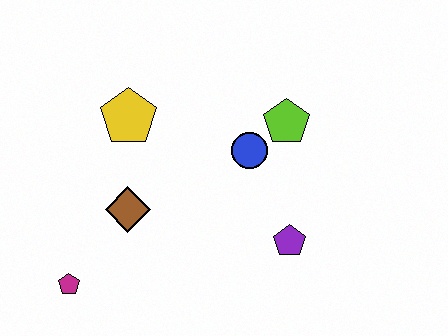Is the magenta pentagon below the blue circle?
Yes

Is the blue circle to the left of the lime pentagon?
Yes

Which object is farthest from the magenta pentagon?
The lime pentagon is farthest from the magenta pentagon.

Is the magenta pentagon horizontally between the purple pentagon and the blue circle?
No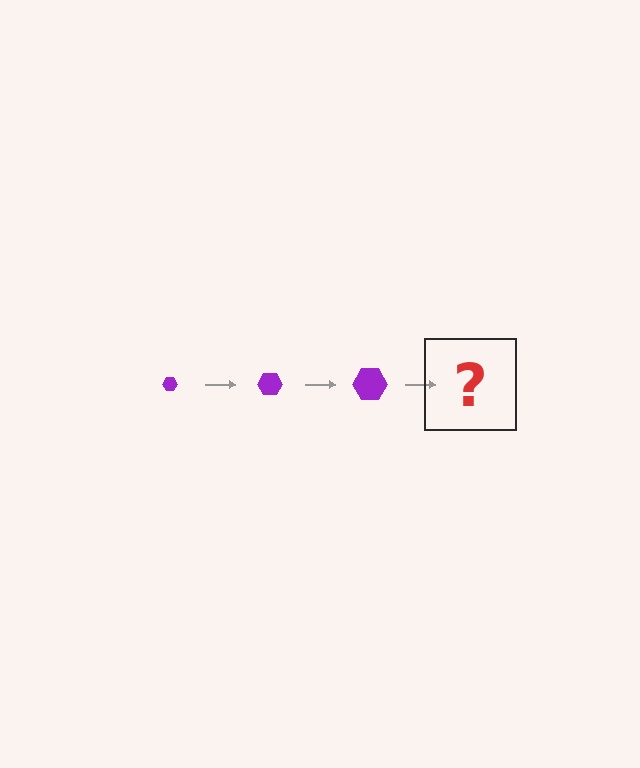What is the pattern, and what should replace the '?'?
The pattern is that the hexagon gets progressively larger each step. The '?' should be a purple hexagon, larger than the previous one.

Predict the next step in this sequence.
The next step is a purple hexagon, larger than the previous one.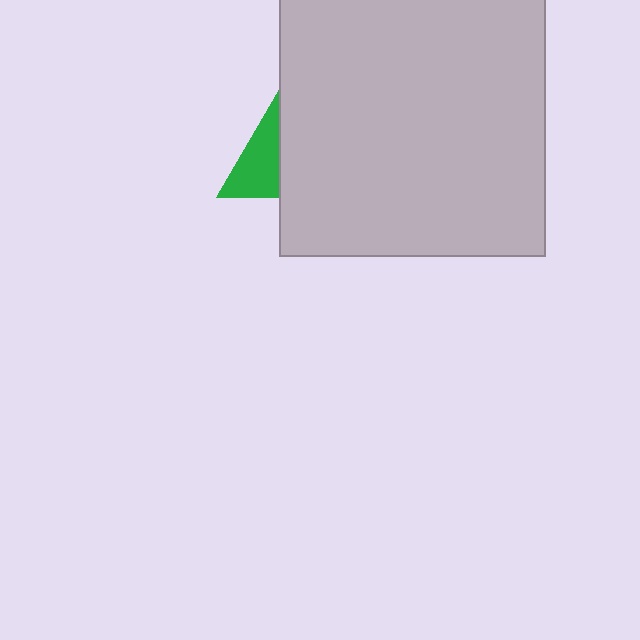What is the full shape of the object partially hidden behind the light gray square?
The partially hidden object is a green triangle.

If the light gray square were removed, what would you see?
You would see the complete green triangle.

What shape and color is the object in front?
The object in front is a light gray square.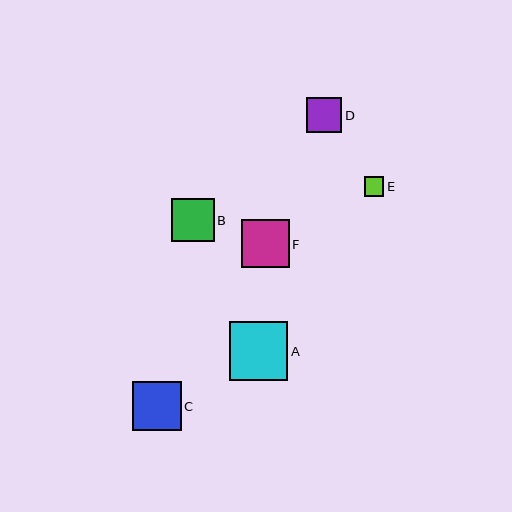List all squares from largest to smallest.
From largest to smallest: A, C, F, B, D, E.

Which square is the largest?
Square A is the largest with a size of approximately 58 pixels.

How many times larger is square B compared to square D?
Square B is approximately 1.2 times the size of square D.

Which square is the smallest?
Square E is the smallest with a size of approximately 20 pixels.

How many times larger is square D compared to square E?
Square D is approximately 1.8 times the size of square E.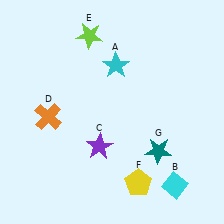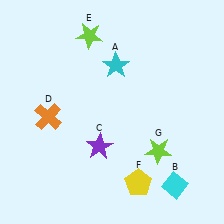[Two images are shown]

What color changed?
The star (G) changed from teal in Image 1 to lime in Image 2.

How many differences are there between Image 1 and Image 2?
There is 1 difference between the two images.